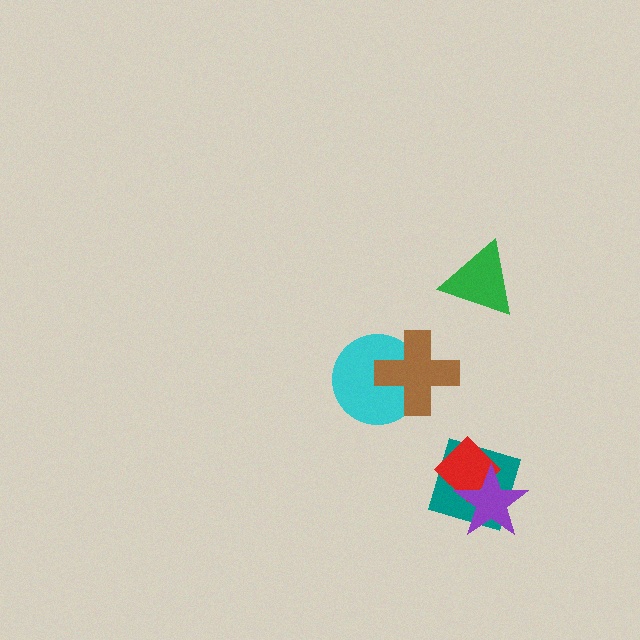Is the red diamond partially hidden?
Yes, it is partially covered by another shape.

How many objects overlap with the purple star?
2 objects overlap with the purple star.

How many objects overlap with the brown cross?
1 object overlaps with the brown cross.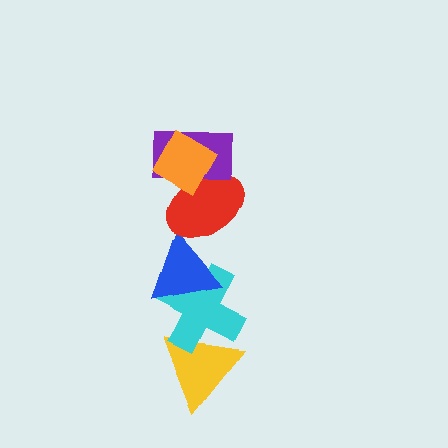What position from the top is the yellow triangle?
The yellow triangle is 6th from the top.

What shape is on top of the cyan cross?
The blue triangle is on top of the cyan cross.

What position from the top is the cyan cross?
The cyan cross is 5th from the top.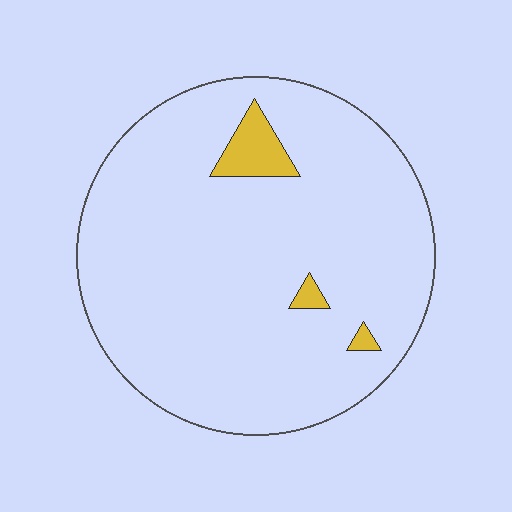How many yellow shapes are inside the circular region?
3.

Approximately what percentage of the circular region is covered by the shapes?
Approximately 5%.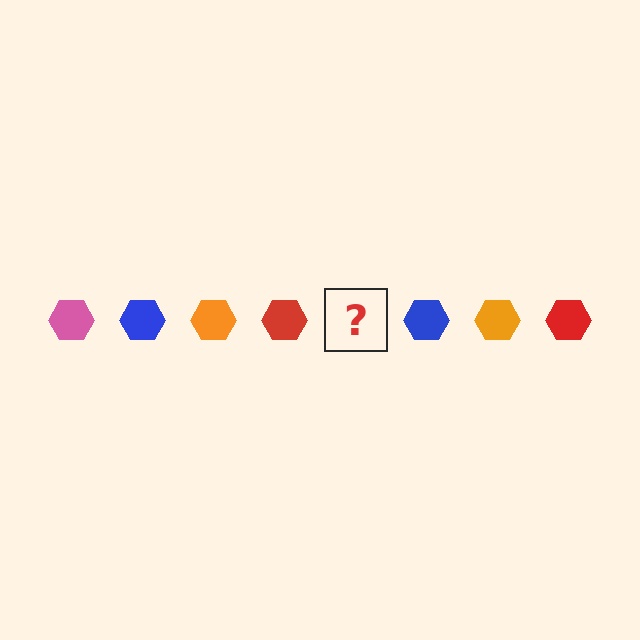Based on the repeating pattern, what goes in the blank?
The blank should be a pink hexagon.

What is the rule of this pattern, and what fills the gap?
The rule is that the pattern cycles through pink, blue, orange, red hexagons. The gap should be filled with a pink hexagon.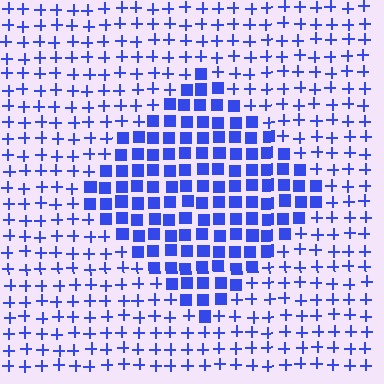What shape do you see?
I see a diamond.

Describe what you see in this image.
The image is filled with small blue elements arranged in a uniform grid. A diamond-shaped region contains squares, while the surrounding area contains plus signs. The boundary is defined purely by the change in element shape.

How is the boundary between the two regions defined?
The boundary is defined by a change in element shape: squares inside vs. plus signs outside. All elements share the same color and spacing.